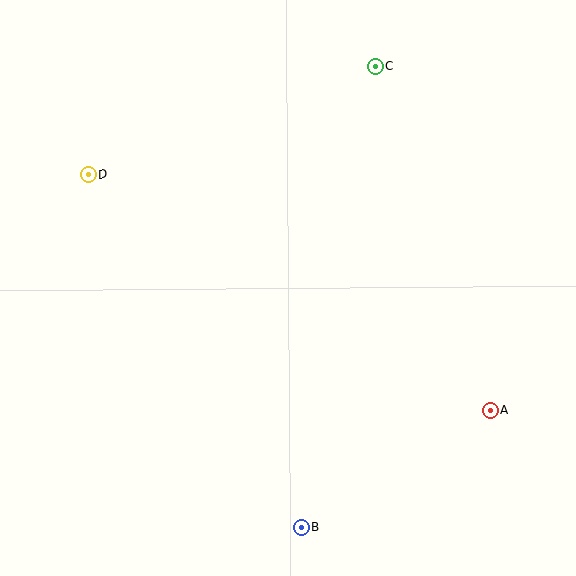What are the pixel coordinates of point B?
Point B is at (301, 527).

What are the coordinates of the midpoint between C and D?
The midpoint between C and D is at (232, 120).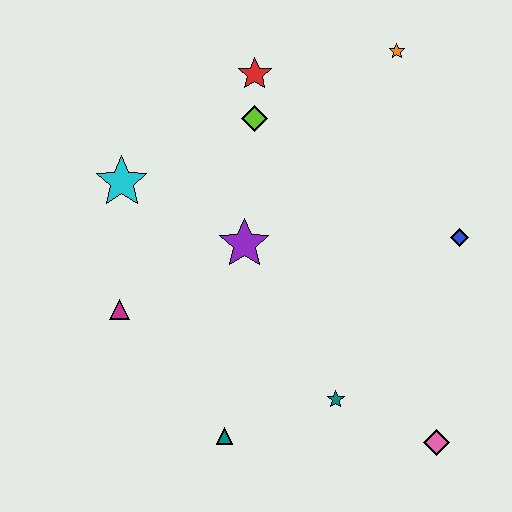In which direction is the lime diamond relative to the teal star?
The lime diamond is above the teal star.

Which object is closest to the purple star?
The lime diamond is closest to the purple star.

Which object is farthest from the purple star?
The pink diamond is farthest from the purple star.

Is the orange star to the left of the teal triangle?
No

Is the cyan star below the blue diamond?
No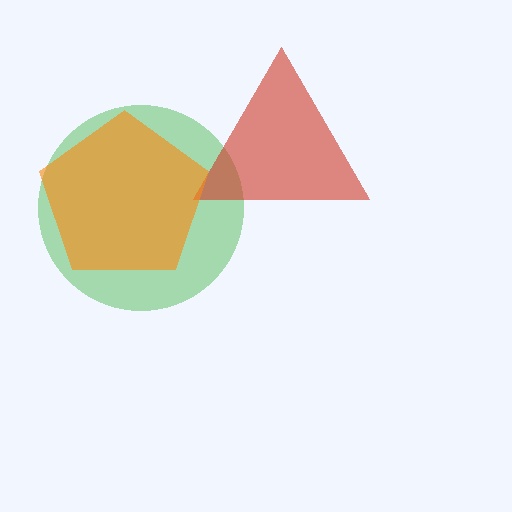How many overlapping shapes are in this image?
There are 3 overlapping shapes in the image.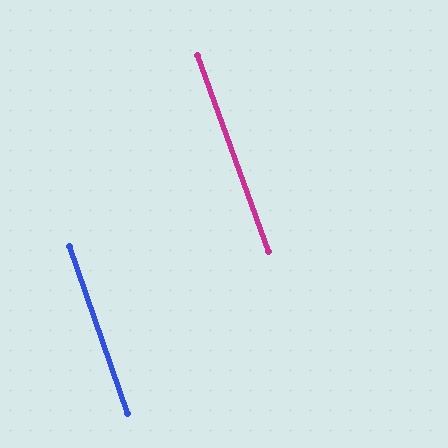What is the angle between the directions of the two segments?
Approximately 1 degree.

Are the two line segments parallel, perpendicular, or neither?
Parallel — their directions differ by only 0.8°.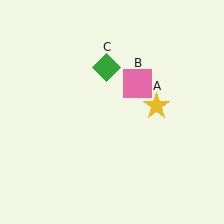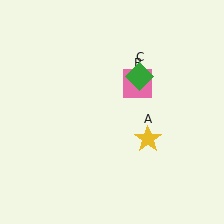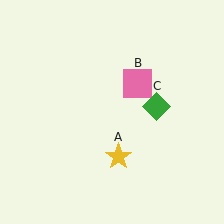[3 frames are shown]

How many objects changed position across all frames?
2 objects changed position: yellow star (object A), green diamond (object C).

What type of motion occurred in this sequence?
The yellow star (object A), green diamond (object C) rotated clockwise around the center of the scene.